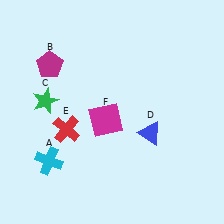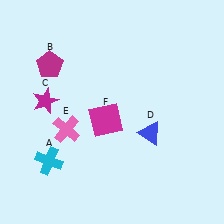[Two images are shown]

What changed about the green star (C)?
In Image 1, C is green. In Image 2, it changed to magenta.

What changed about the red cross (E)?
In Image 1, E is red. In Image 2, it changed to pink.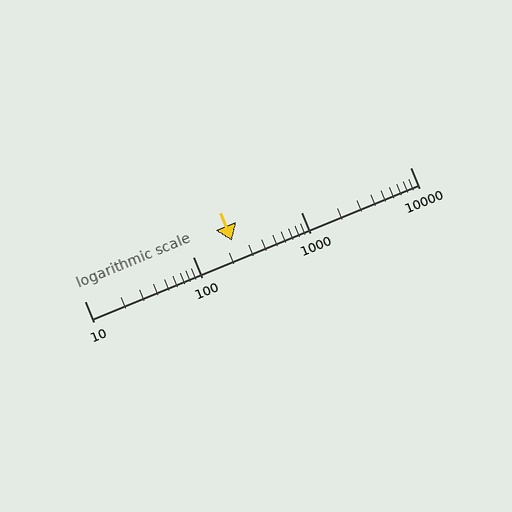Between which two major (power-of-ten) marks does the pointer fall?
The pointer is between 100 and 1000.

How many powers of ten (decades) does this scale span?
The scale spans 3 decades, from 10 to 10000.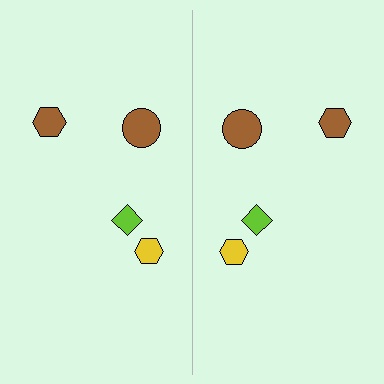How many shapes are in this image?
There are 8 shapes in this image.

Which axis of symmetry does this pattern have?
The pattern has a vertical axis of symmetry running through the center of the image.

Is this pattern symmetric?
Yes, this pattern has bilateral (reflection) symmetry.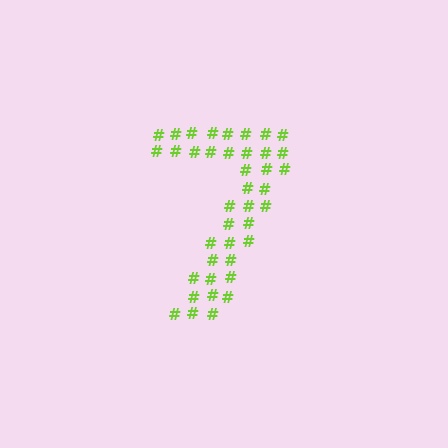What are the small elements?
The small elements are hash symbols.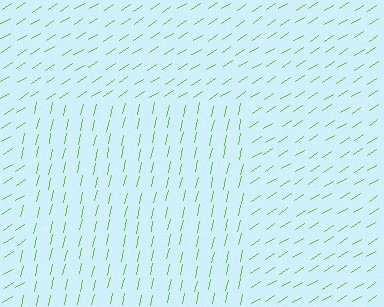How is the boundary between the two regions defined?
The boundary is defined purely by a change in line orientation (approximately 45 degrees difference). All lines are the same color and thickness.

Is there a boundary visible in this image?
Yes, there is a texture boundary formed by a change in line orientation.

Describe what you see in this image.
The image is filled with small lime line segments. A rectangle region in the image has lines oriented differently from the surrounding lines, creating a visible texture boundary.